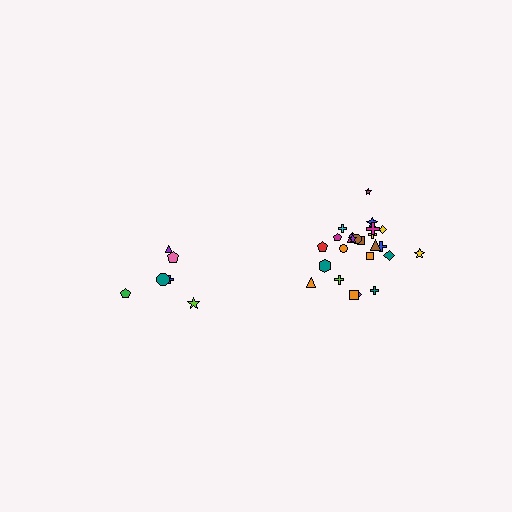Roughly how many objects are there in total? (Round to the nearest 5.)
Roughly 30 objects in total.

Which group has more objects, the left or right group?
The right group.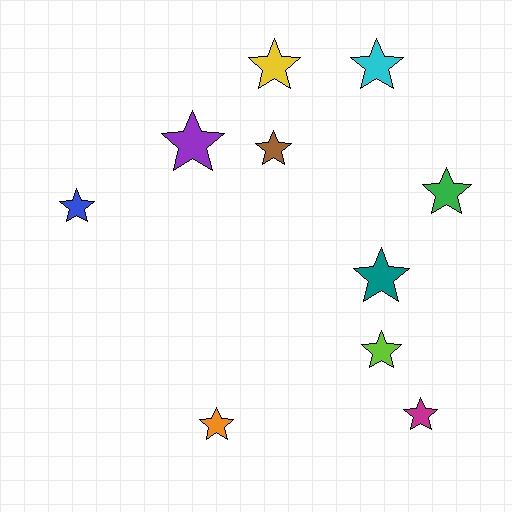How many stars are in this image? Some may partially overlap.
There are 10 stars.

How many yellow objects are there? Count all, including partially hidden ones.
There is 1 yellow object.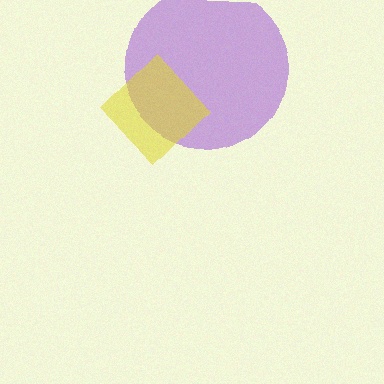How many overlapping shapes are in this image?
There are 2 overlapping shapes in the image.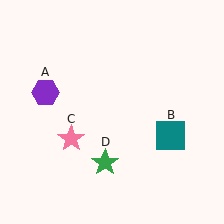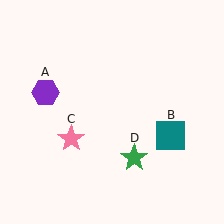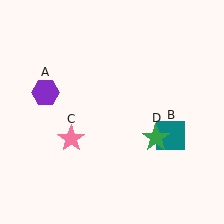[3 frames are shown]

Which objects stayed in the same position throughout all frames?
Purple hexagon (object A) and teal square (object B) and pink star (object C) remained stationary.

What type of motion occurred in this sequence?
The green star (object D) rotated counterclockwise around the center of the scene.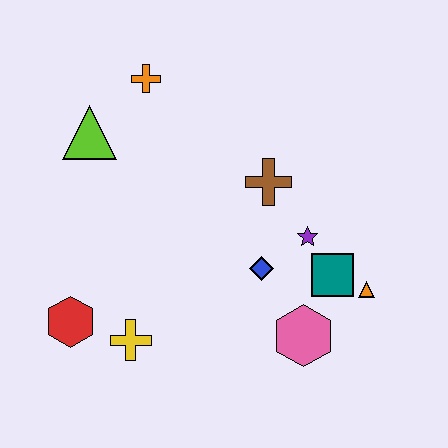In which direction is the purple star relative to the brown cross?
The purple star is below the brown cross.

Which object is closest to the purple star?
The teal square is closest to the purple star.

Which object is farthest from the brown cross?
The red hexagon is farthest from the brown cross.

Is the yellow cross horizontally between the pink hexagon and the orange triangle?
No